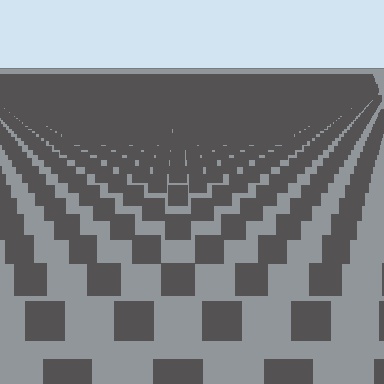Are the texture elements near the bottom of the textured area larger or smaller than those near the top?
Larger. Near the bottom, elements are closer to the viewer and appear at a bigger on-screen size.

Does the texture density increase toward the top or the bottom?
Density increases toward the top.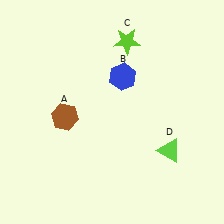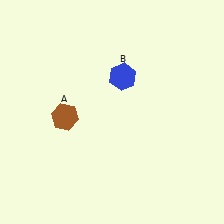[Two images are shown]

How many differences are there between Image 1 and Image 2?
There are 2 differences between the two images.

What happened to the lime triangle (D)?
The lime triangle (D) was removed in Image 2. It was in the bottom-right area of Image 1.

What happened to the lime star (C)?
The lime star (C) was removed in Image 2. It was in the top-right area of Image 1.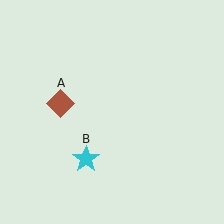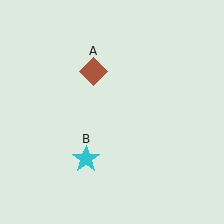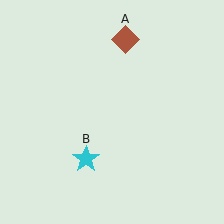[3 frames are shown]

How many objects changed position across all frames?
1 object changed position: brown diamond (object A).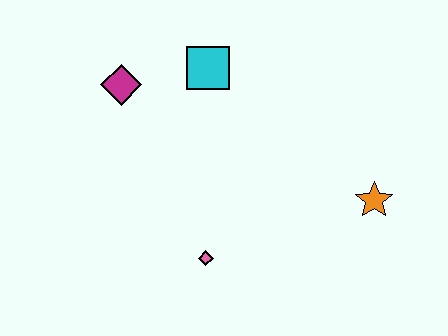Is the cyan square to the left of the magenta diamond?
No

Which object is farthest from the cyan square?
The orange star is farthest from the cyan square.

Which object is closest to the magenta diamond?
The cyan square is closest to the magenta diamond.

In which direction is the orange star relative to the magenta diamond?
The orange star is to the right of the magenta diamond.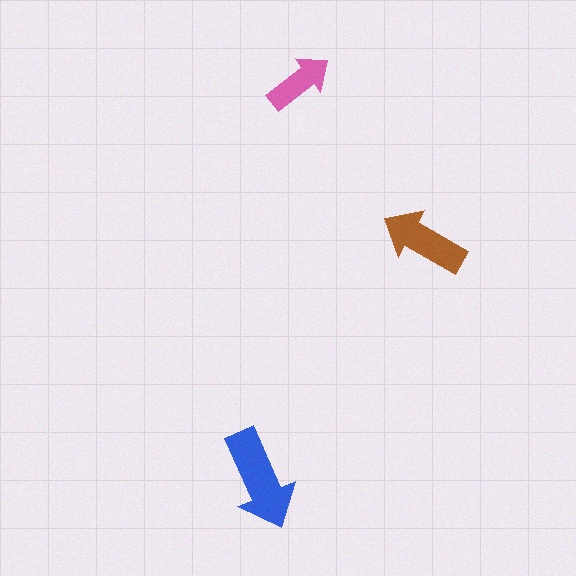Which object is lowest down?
The blue arrow is bottommost.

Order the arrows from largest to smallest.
the blue one, the brown one, the pink one.